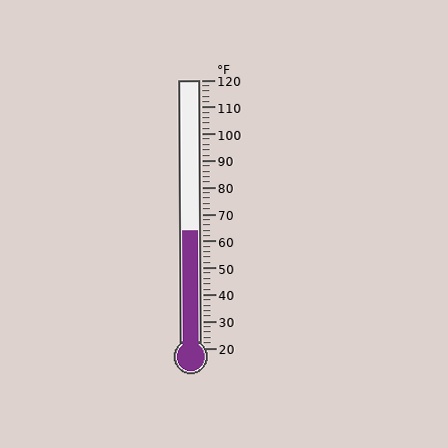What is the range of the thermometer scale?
The thermometer scale ranges from 20°F to 120°F.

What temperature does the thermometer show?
The thermometer shows approximately 64°F.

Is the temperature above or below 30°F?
The temperature is above 30°F.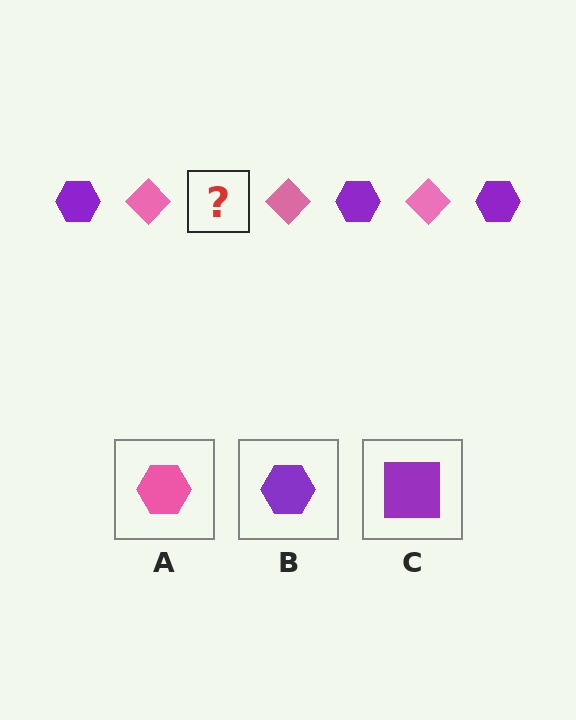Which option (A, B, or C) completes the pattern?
B.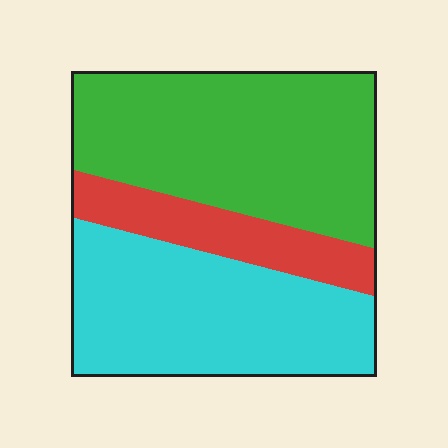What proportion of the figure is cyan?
Cyan covers around 40% of the figure.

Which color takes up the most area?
Green, at roughly 45%.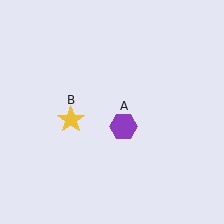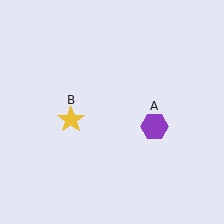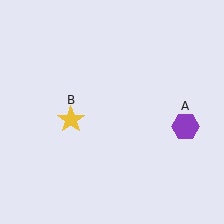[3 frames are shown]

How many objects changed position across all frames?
1 object changed position: purple hexagon (object A).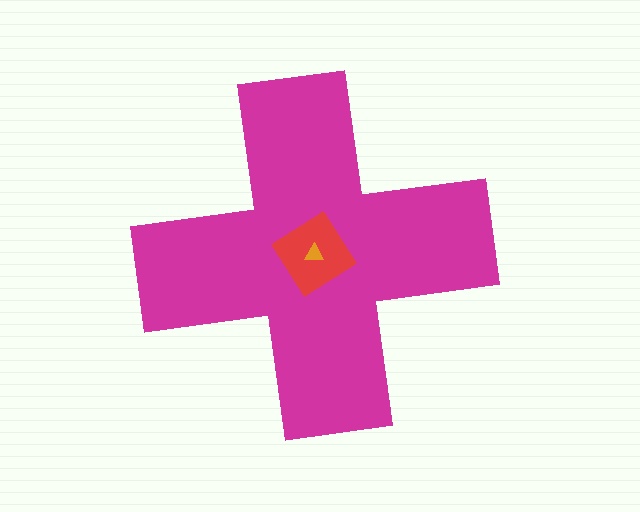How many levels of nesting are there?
3.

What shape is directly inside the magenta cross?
The red diamond.